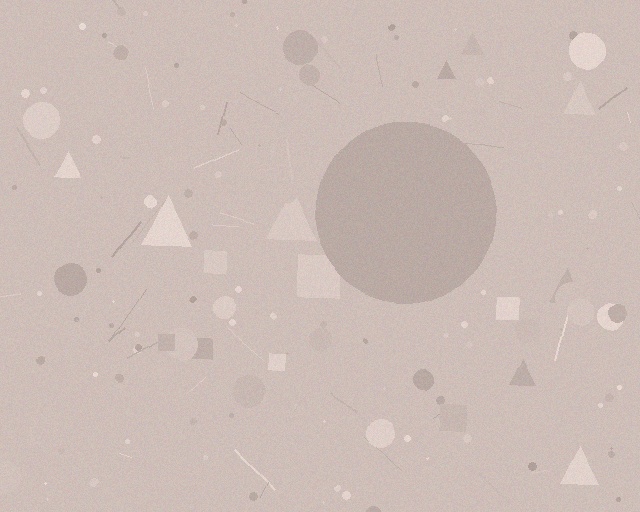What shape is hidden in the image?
A circle is hidden in the image.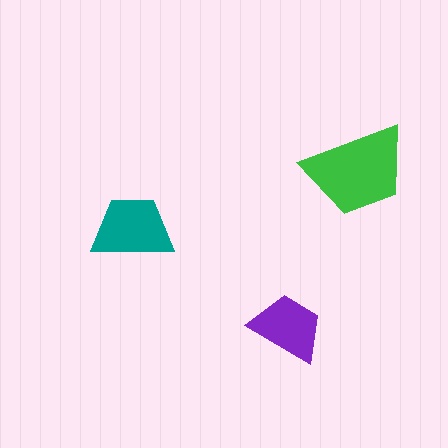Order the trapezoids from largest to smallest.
the green one, the teal one, the purple one.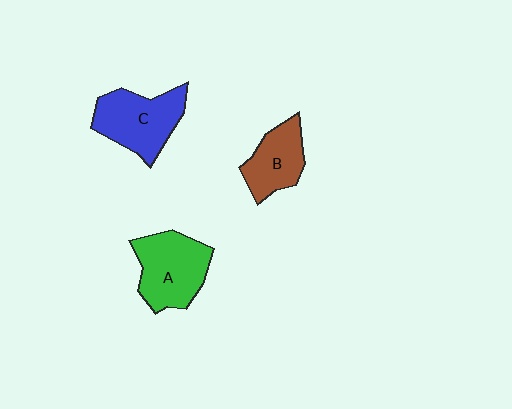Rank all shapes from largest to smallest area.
From largest to smallest: A (green), C (blue), B (brown).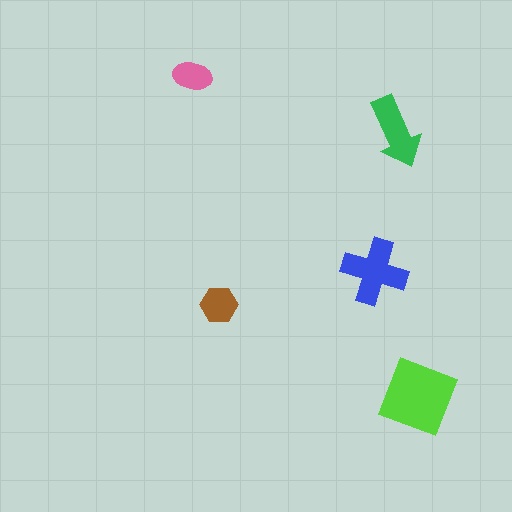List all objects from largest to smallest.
The lime diamond, the blue cross, the green arrow, the brown hexagon, the pink ellipse.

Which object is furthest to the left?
The pink ellipse is leftmost.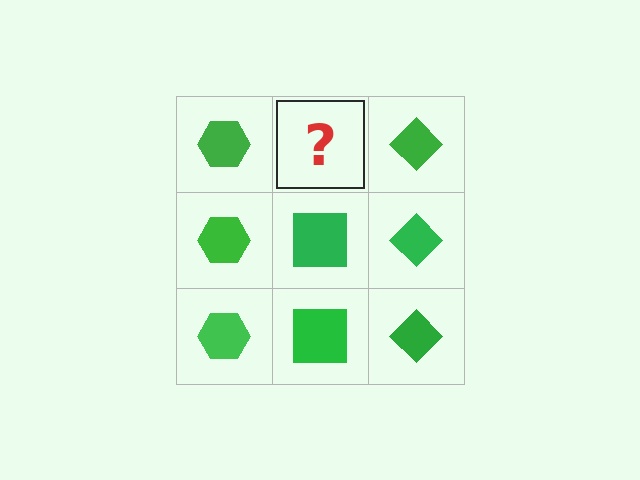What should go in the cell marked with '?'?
The missing cell should contain a green square.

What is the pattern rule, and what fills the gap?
The rule is that each column has a consistent shape. The gap should be filled with a green square.